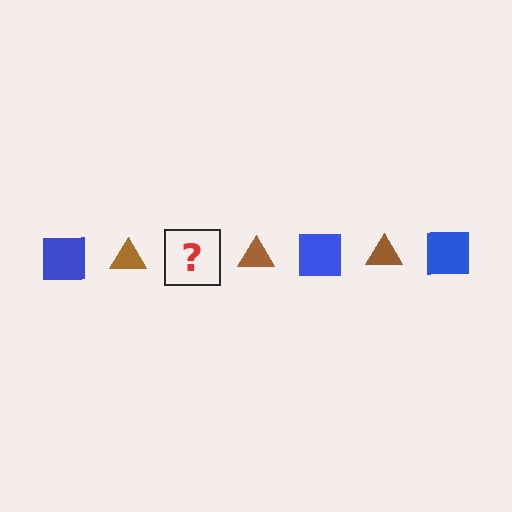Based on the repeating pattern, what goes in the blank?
The blank should be a blue square.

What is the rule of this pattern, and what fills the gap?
The rule is that the pattern alternates between blue square and brown triangle. The gap should be filled with a blue square.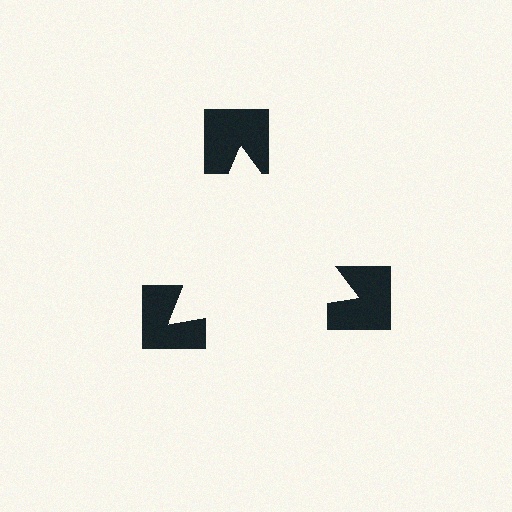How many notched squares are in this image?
There are 3 — one at each vertex of the illusory triangle.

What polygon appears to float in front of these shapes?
An illusory triangle — its edges are inferred from the aligned wedge cuts in the notched squares, not physically drawn.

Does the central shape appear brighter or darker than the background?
It typically appears slightly brighter than the background, even though no actual brightness change is drawn.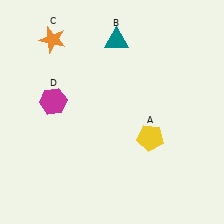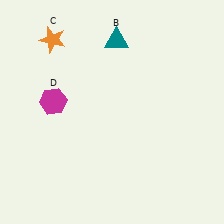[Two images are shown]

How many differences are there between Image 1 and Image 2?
There is 1 difference between the two images.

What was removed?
The yellow pentagon (A) was removed in Image 2.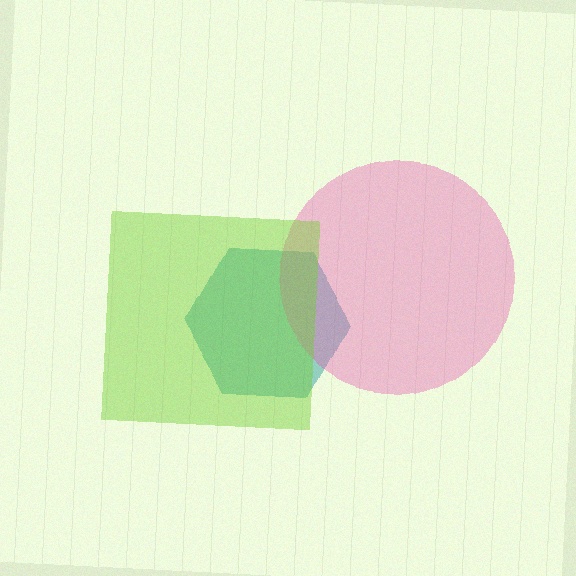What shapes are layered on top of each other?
The layered shapes are: a teal hexagon, a pink circle, a lime square.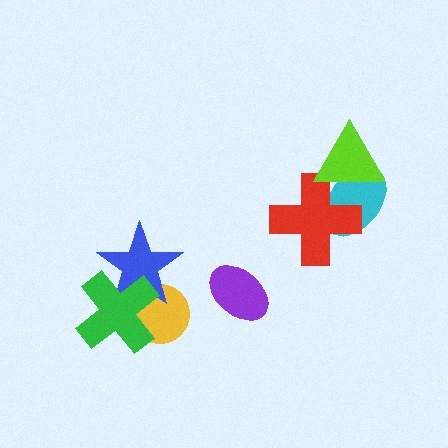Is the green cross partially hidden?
No, no other shape covers it.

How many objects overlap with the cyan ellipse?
2 objects overlap with the cyan ellipse.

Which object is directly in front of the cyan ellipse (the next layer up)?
The red cross is directly in front of the cyan ellipse.